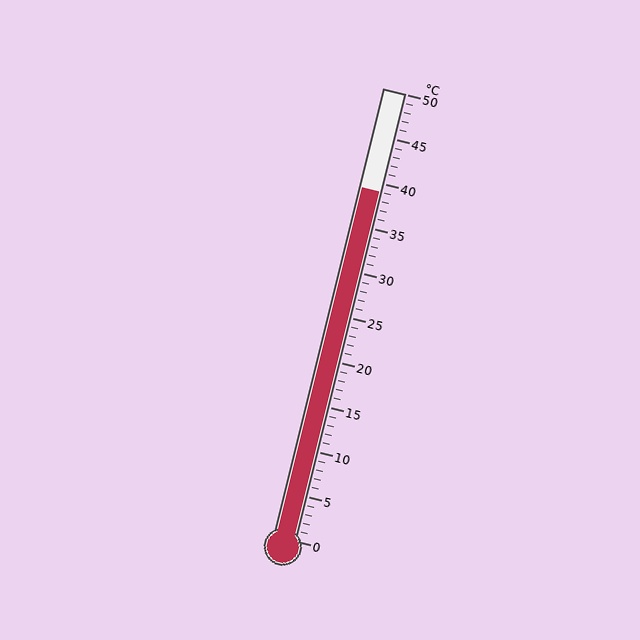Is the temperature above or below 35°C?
The temperature is above 35°C.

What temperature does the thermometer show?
The thermometer shows approximately 39°C.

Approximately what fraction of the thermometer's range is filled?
The thermometer is filled to approximately 80% of its range.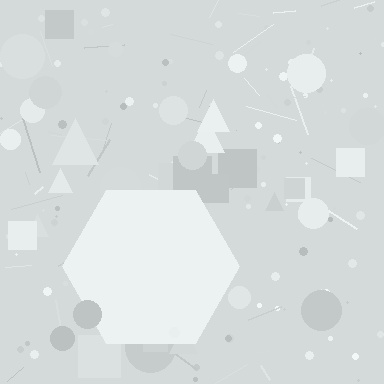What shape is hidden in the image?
A hexagon is hidden in the image.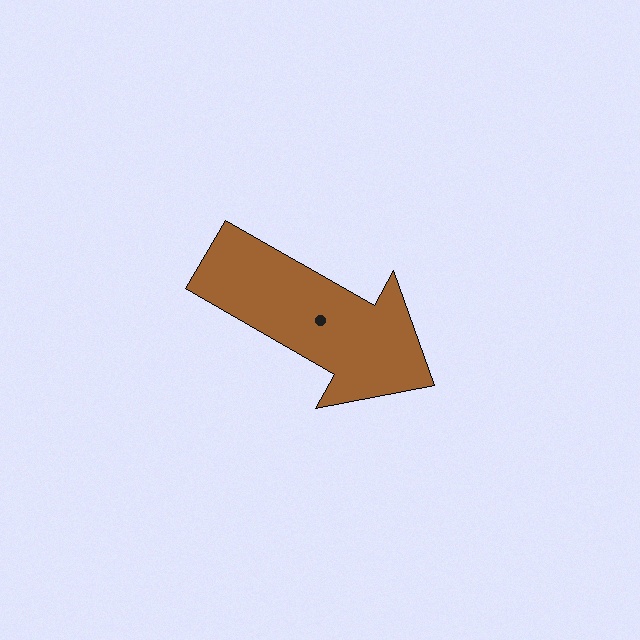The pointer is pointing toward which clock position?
Roughly 4 o'clock.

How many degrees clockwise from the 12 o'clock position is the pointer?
Approximately 120 degrees.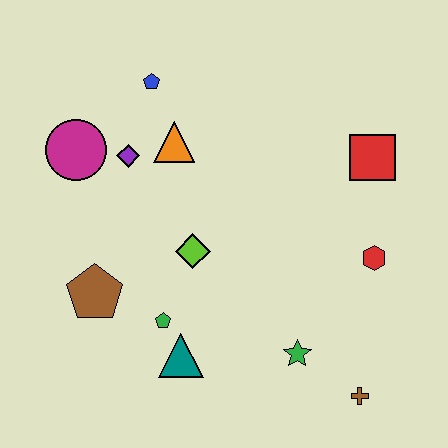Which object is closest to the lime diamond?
The green pentagon is closest to the lime diamond.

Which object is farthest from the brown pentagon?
The red square is farthest from the brown pentagon.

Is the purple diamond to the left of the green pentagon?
Yes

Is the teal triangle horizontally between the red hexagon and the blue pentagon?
Yes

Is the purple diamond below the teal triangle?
No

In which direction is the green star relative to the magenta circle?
The green star is to the right of the magenta circle.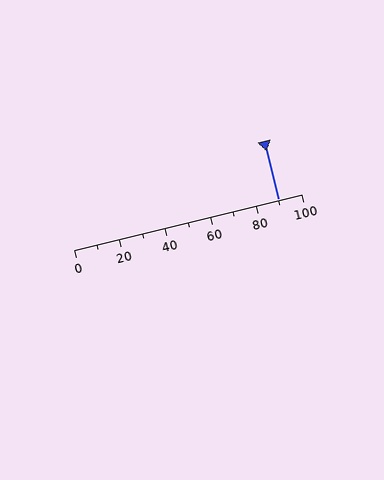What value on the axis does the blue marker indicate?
The marker indicates approximately 90.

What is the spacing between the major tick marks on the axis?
The major ticks are spaced 20 apart.